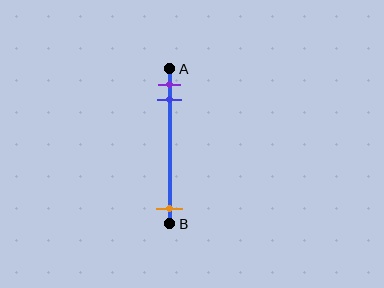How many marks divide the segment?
There are 3 marks dividing the segment.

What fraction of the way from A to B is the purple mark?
The purple mark is approximately 10% (0.1) of the way from A to B.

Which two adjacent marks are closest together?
The purple and blue marks are the closest adjacent pair.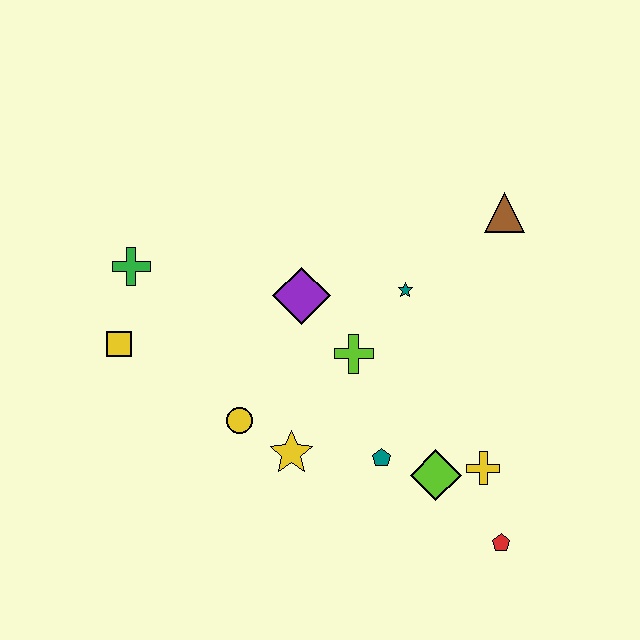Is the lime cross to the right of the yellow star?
Yes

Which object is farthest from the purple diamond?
The red pentagon is farthest from the purple diamond.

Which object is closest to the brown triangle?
The teal star is closest to the brown triangle.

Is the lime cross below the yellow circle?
No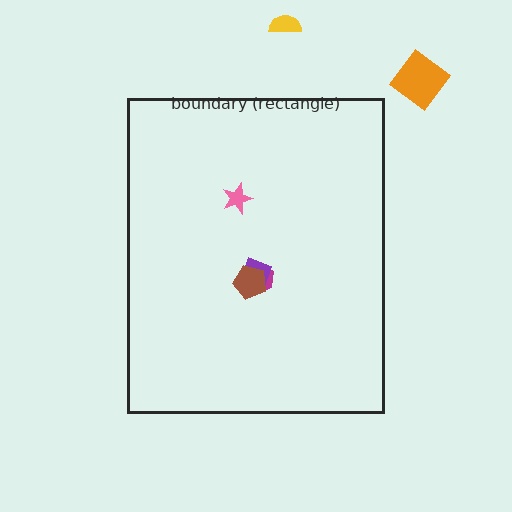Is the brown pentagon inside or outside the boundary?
Inside.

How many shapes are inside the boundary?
4 inside, 2 outside.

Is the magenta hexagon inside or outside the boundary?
Inside.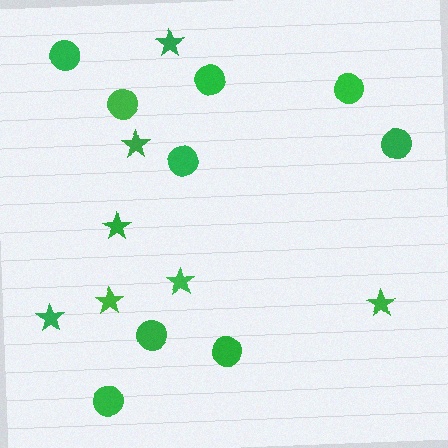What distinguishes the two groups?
There are 2 groups: one group of stars (7) and one group of circles (9).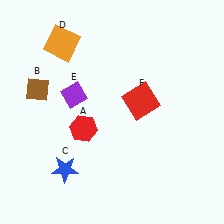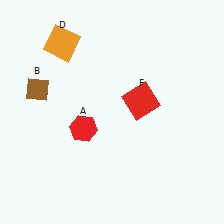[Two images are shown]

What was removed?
The blue star (C), the purple diamond (E) were removed in Image 2.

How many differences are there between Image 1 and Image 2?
There are 2 differences between the two images.